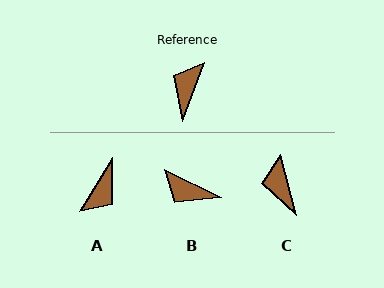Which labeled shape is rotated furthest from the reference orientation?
A, about 169 degrees away.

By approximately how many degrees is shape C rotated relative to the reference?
Approximately 35 degrees counter-clockwise.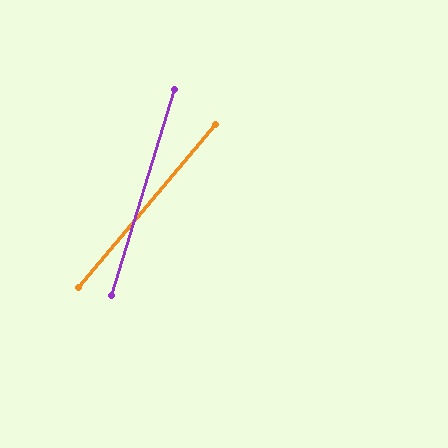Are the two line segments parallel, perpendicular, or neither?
Neither parallel nor perpendicular — they differ by about 23°.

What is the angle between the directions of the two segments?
Approximately 23 degrees.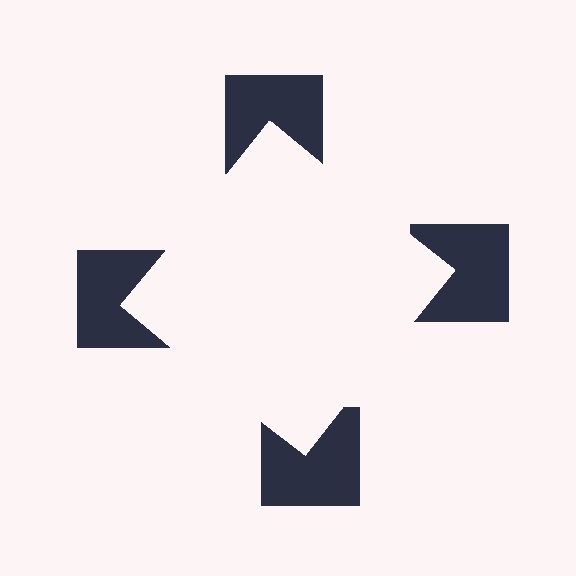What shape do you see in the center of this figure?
An illusory square — its edges are inferred from the aligned wedge cuts in the notched squares, not physically drawn.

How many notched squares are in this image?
There are 4 — one at each vertex of the illusory square.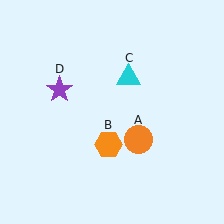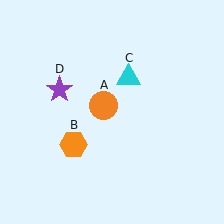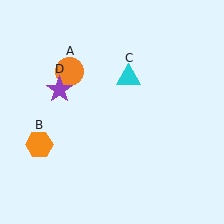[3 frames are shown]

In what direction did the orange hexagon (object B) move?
The orange hexagon (object B) moved left.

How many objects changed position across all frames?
2 objects changed position: orange circle (object A), orange hexagon (object B).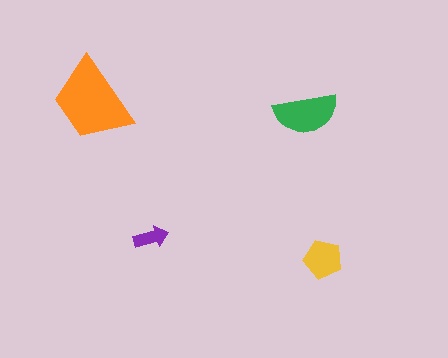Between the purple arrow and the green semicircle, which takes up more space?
The green semicircle.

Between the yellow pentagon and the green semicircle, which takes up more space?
The green semicircle.